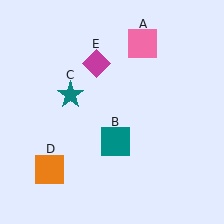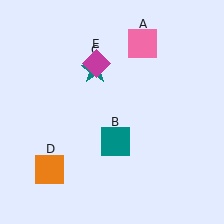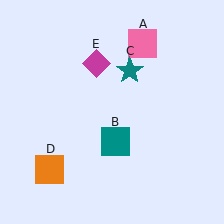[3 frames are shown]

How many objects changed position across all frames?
1 object changed position: teal star (object C).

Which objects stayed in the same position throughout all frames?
Pink square (object A) and teal square (object B) and orange square (object D) and magenta diamond (object E) remained stationary.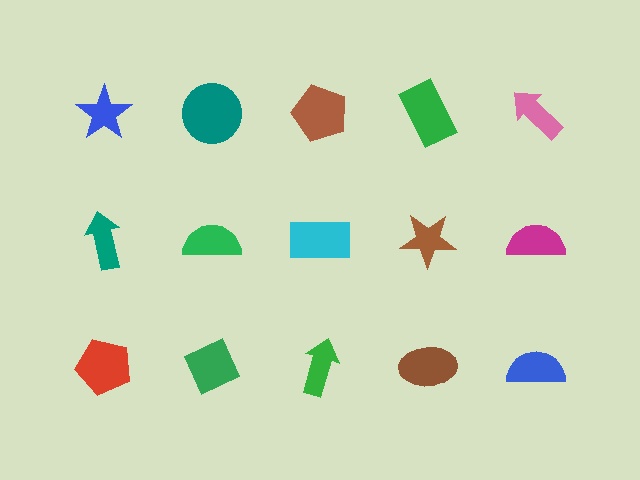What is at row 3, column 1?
A red pentagon.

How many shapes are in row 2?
5 shapes.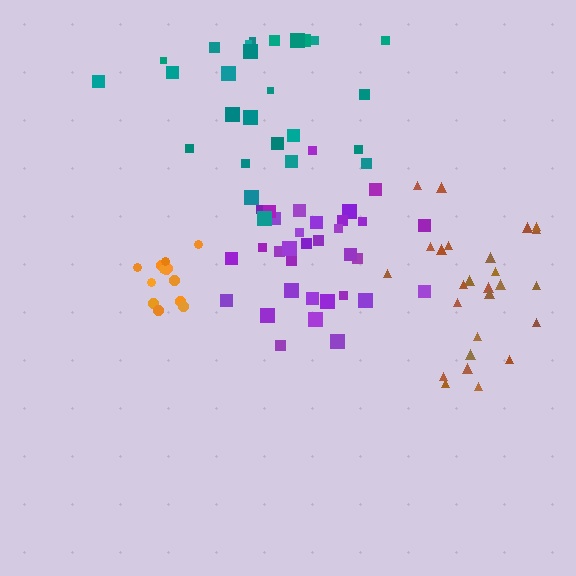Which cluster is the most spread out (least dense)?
Teal.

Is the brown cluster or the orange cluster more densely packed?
Orange.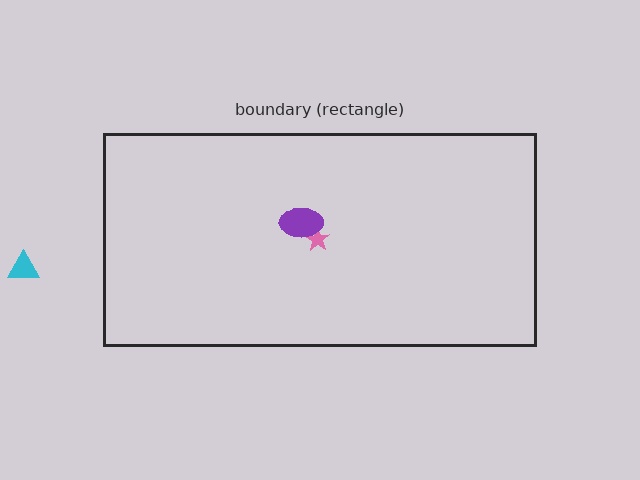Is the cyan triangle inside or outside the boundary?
Outside.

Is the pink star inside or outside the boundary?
Inside.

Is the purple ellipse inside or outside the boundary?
Inside.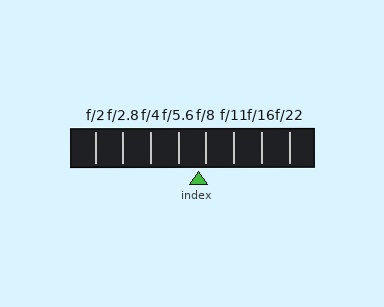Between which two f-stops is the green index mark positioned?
The index mark is between f/5.6 and f/8.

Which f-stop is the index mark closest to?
The index mark is closest to f/8.